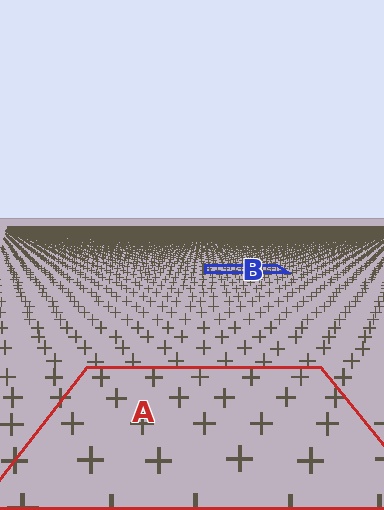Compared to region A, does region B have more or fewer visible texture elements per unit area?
Region B has more texture elements per unit area — they are packed more densely because it is farther away.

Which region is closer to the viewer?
Region A is closer. The texture elements there are larger and more spread out.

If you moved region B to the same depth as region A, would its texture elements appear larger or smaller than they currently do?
They would appear larger. At a closer depth, the same texture elements are projected at a bigger on-screen size.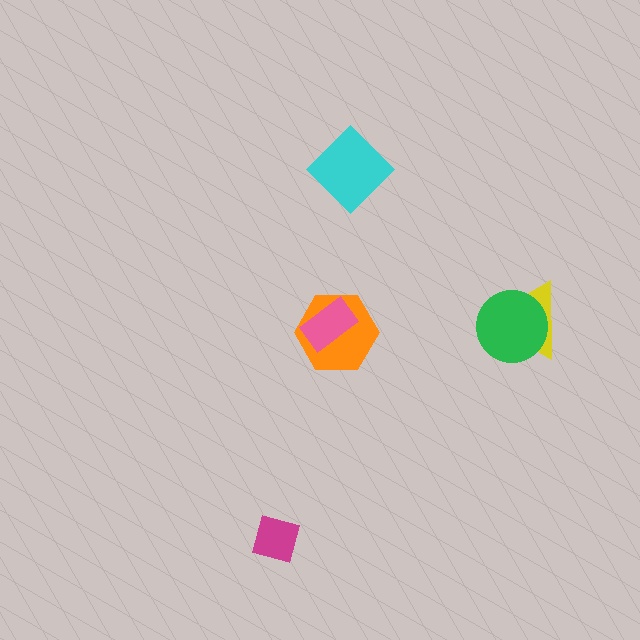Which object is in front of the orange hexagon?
The pink rectangle is in front of the orange hexagon.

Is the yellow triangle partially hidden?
Yes, it is partially covered by another shape.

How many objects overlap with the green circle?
1 object overlaps with the green circle.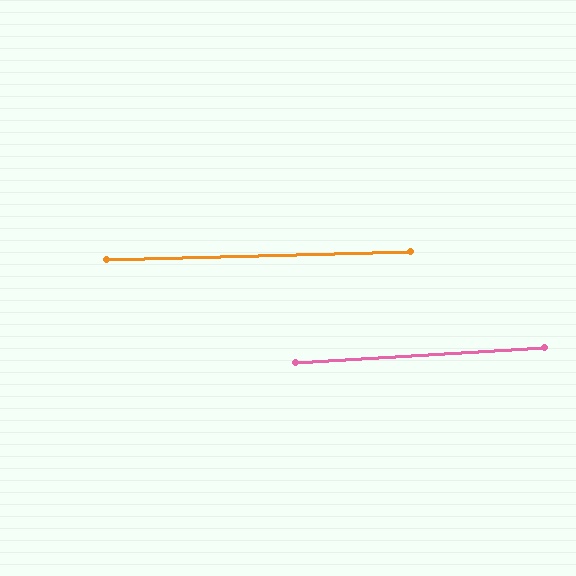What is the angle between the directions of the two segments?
Approximately 2 degrees.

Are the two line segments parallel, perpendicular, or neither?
Parallel — their directions differ by only 2.0°.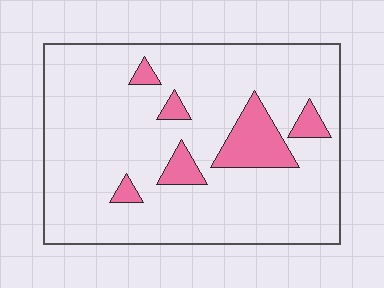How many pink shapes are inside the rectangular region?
6.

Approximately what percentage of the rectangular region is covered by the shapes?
Approximately 10%.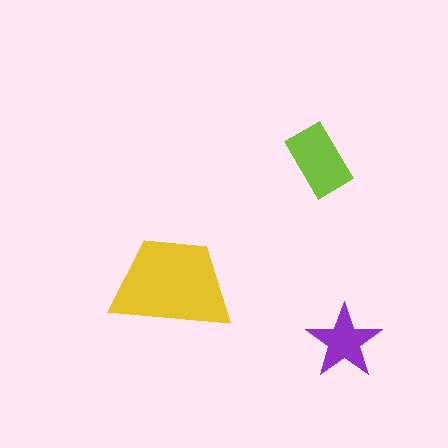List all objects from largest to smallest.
The yellow trapezoid, the lime rectangle, the purple star.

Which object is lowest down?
The purple star is bottommost.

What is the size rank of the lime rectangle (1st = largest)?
2nd.